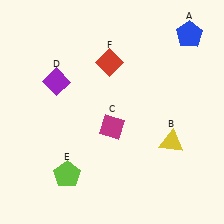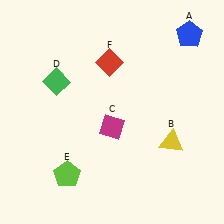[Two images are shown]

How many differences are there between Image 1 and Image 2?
There is 1 difference between the two images.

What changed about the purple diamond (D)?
In Image 1, D is purple. In Image 2, it changed to green.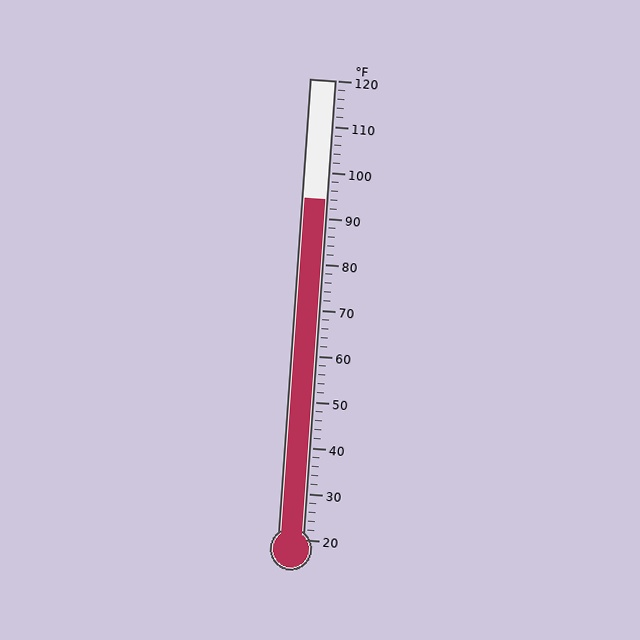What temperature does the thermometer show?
The thermometer shows approximately 94°F.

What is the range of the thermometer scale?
The thermometer scale ranges from 20°F to 120°F.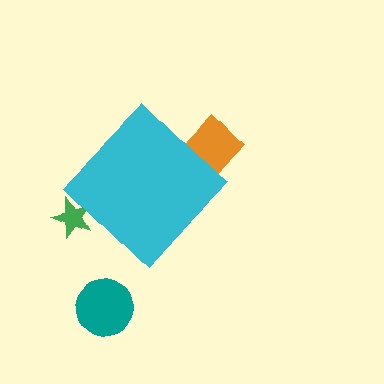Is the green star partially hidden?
Yes, the green star is partially hidden behind the cyan diamond.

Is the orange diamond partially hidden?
Yes, the orange diamond is partially hidden behind the cyan diamond.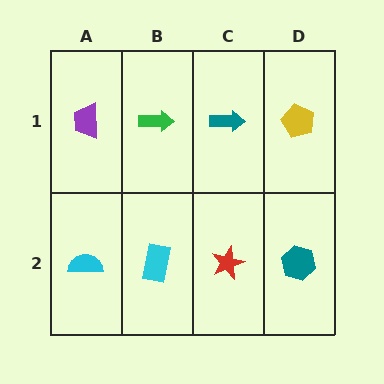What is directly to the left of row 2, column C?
A cyan rectangle.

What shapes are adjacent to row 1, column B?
A cyan rectangle (row 2, column B), a purple trapezoid (row 1, column A), a teal arrow (row 1, column C).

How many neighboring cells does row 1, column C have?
3.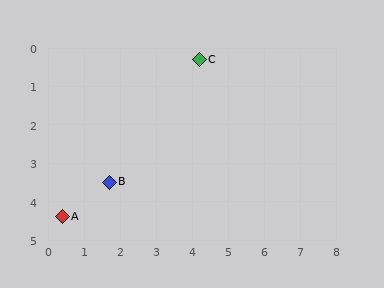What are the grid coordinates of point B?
Point B is at approximately (1.7, 3.5).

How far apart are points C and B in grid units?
Points C and B are about 4.1 grid units apart.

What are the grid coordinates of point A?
Point A is at approximately (0.4, 4.4).